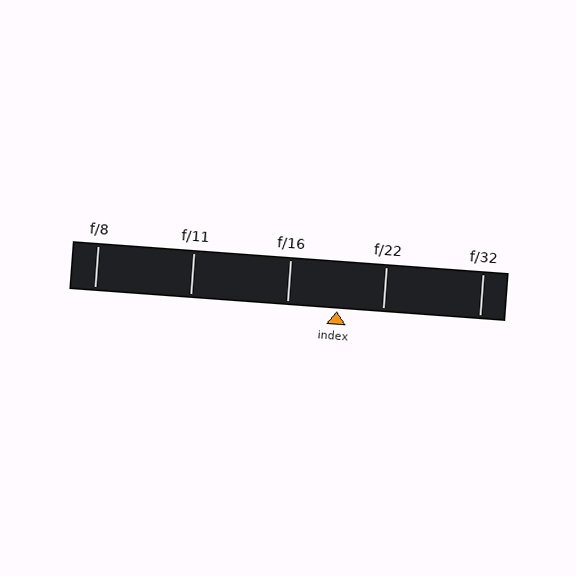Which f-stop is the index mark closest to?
The index mark is closest to f/22.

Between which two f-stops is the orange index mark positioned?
The index mark is between f/16 and f/22.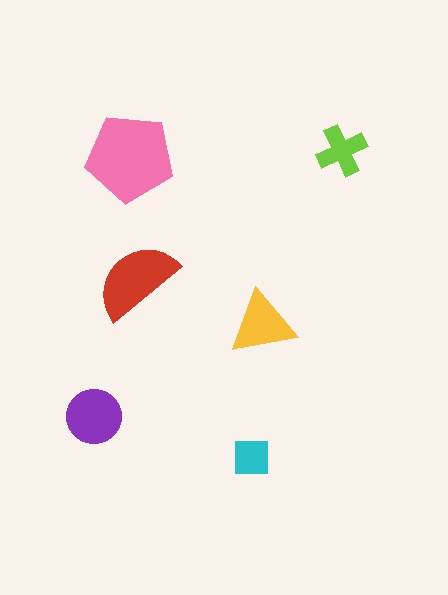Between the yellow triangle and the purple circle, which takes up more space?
The purple circle.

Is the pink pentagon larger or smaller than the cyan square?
Larger.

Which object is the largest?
The pink pentagon.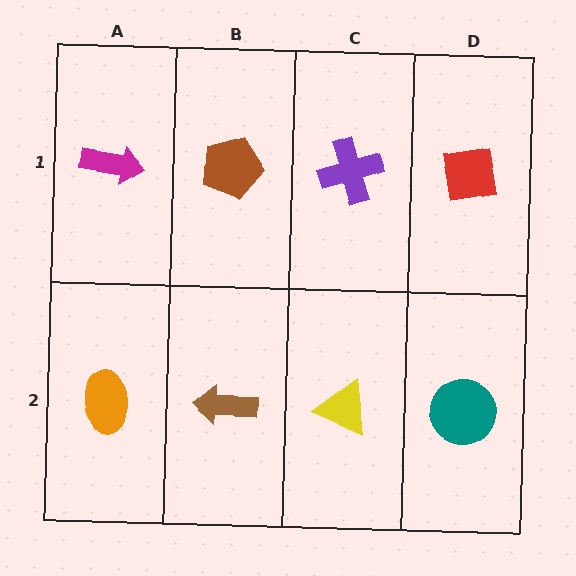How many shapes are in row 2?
4 shapes.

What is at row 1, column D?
A red square.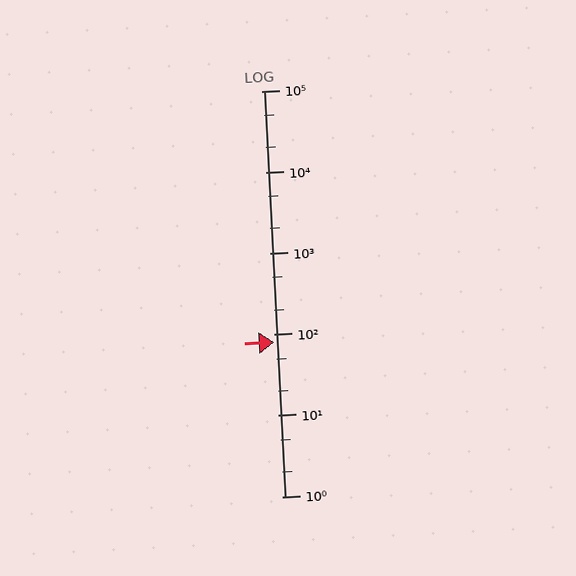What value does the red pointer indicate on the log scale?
The pointer indicates approximately 81.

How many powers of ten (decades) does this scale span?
The scale spans 5 decades, from 1 to 100000.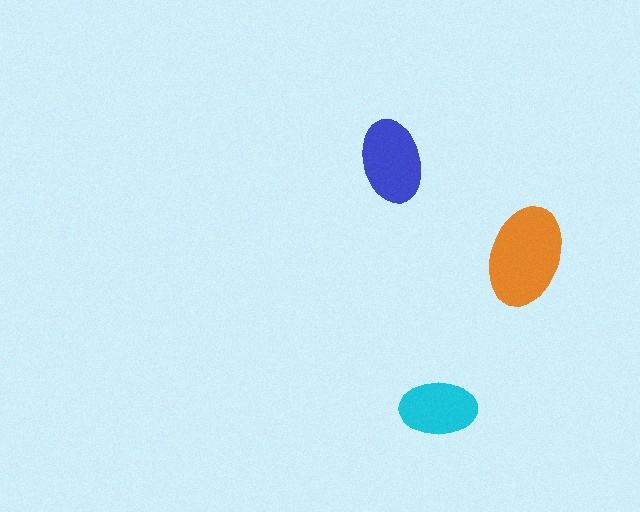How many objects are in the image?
There are 3 objects in the image.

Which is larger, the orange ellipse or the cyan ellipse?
The orange one.